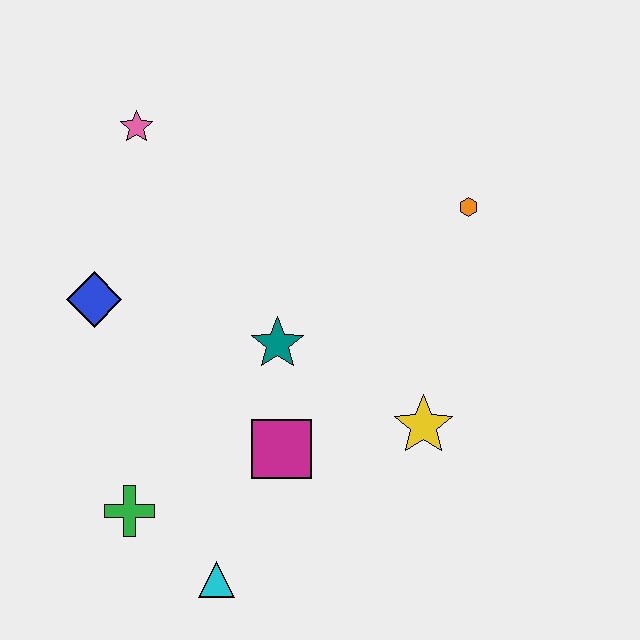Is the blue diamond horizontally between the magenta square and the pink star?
No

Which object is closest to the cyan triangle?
The green cross is closest to the cyan triangle.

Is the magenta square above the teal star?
No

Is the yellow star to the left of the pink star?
No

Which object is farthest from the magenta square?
The pink star is farthest from the magenta square.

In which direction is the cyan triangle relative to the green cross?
The cyan triangle is to the right of the green cross.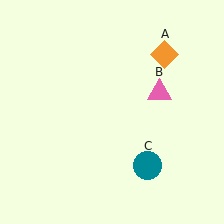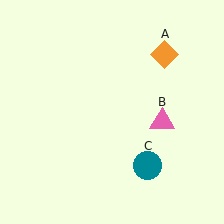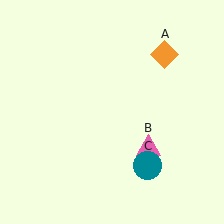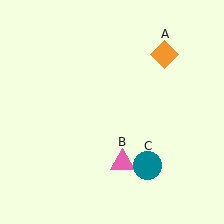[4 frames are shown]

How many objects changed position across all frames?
1 object changed position: pink triangle (object B).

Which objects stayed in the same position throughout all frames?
Orange diamond (object A) and teal circle (object C) remained stationary.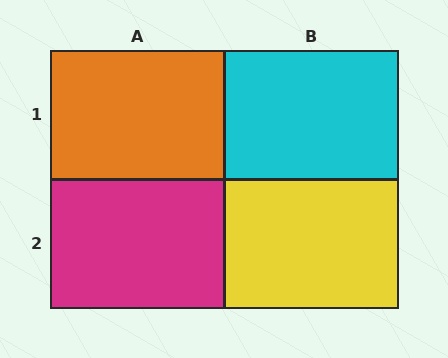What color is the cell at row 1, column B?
Cyan.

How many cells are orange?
1 cell is orange.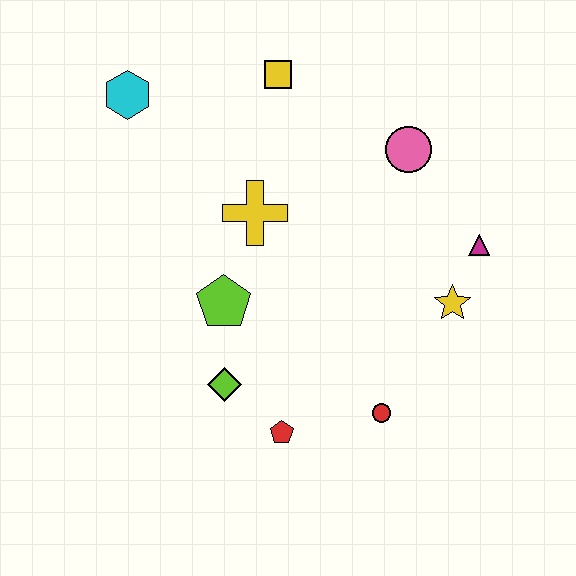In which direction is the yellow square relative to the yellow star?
The yellow square is above the yellow star.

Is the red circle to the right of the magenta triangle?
No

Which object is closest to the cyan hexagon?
The yellow square is closest to the cyan hexagon.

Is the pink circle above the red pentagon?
Yes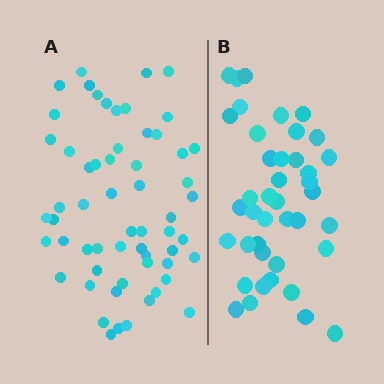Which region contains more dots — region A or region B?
Region A (the left region) has more dots.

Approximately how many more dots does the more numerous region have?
Region A has approximately 20 more dots than region B.